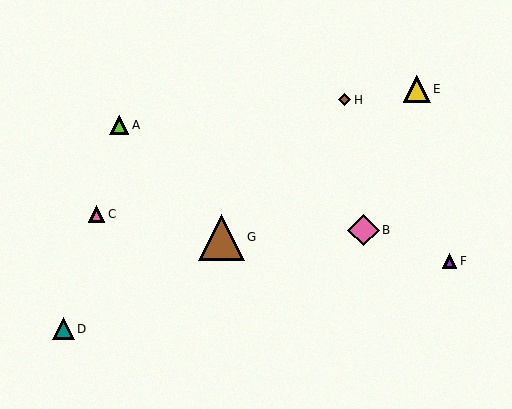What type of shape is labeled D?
Shape D is a teal triangle.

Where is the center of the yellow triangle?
The center of the yellow triangle is at (417, 89).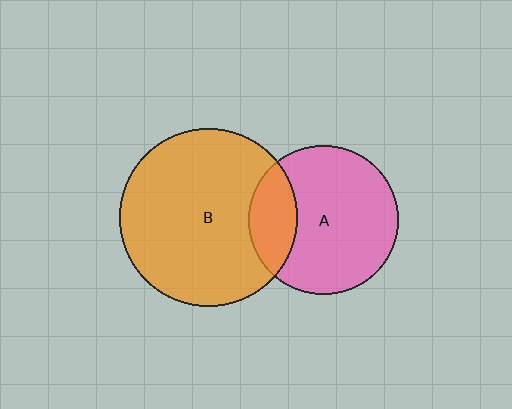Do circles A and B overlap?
Yes.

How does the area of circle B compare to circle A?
Approximately 1.4 times.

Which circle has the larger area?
Circle B (orange).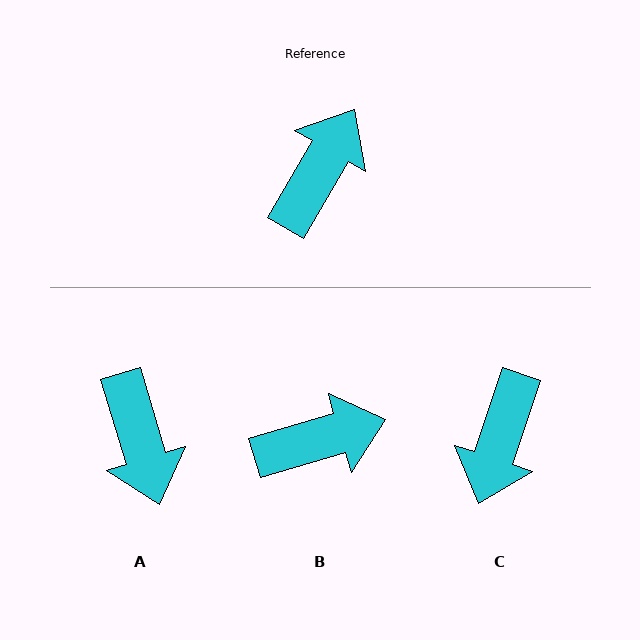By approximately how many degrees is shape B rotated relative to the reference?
Approximately 44 degrees clockwise.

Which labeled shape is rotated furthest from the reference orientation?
C, about 168 degrees away.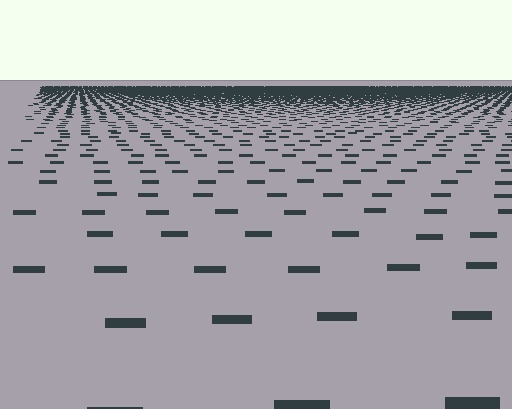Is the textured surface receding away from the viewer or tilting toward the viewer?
The surface is receding away from the viewer. Texture elements get smaller and denser toward the top.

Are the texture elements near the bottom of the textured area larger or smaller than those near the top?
Larger. Near the bottom, elements are closer to the viewer and appear at a bigger on-screen size.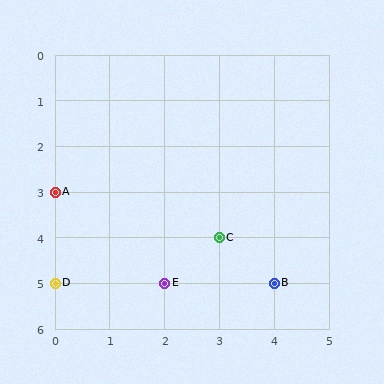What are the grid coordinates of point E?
Point E is at grid coordinates (2, 5).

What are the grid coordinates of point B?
Point B is at grid coordinates (4, 5).